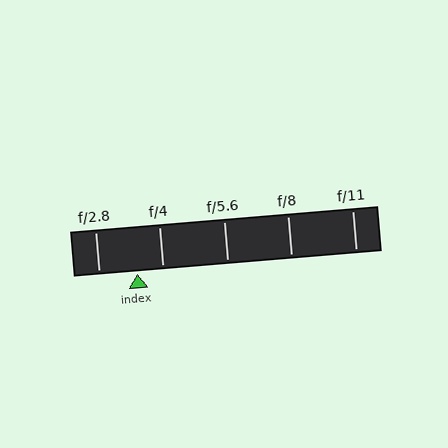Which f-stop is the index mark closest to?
The index mark is closest to f/4.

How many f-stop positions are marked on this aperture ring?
There are 5 f-stop positions marked.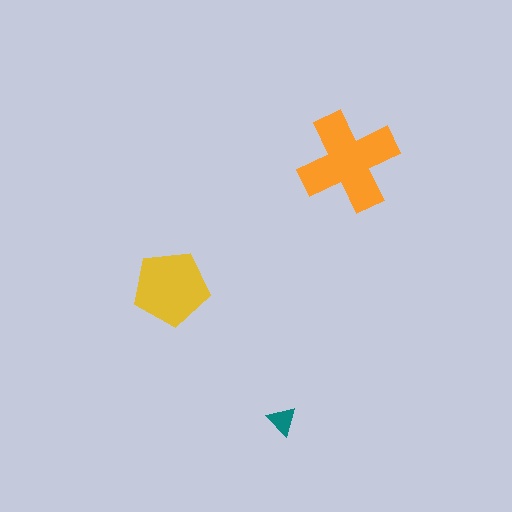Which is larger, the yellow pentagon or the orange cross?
The orange cross.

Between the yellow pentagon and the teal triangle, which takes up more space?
The yellow pentagon.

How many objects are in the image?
There are 3 objects in the image.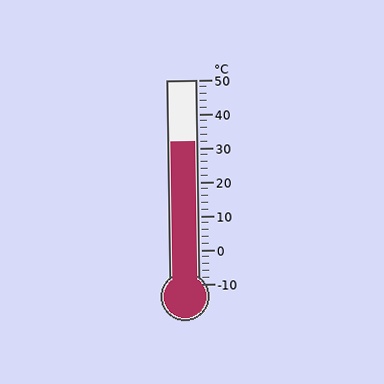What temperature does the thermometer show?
The thermometer shows approximately 32°C.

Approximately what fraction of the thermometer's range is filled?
The thermometer is filled to approximately 70% of its range.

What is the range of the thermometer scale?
The thermometer scale ranges from -10°C to 50°C.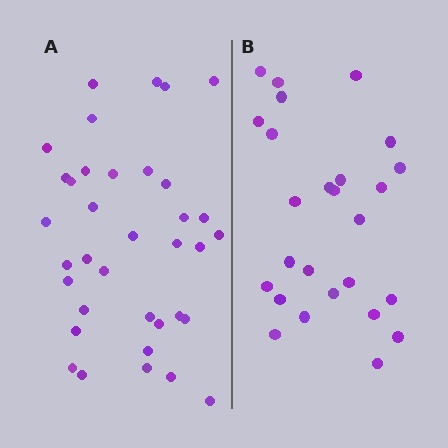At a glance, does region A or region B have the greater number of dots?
Region A (the left region) has more dots.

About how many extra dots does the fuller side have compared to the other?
Region A has roughly 10 or so more dots than region B.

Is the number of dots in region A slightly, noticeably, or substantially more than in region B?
Region A has noticeably more, but not dramatically so. The ratio is roughly 1.4 to 1.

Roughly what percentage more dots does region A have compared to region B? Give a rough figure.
About 40% more.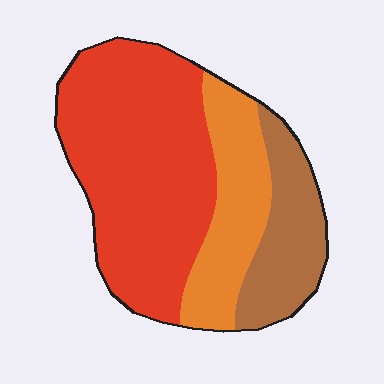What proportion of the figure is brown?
Brown takes up between a sixth and a third of the figure.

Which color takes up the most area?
Red, at roughly 55%.